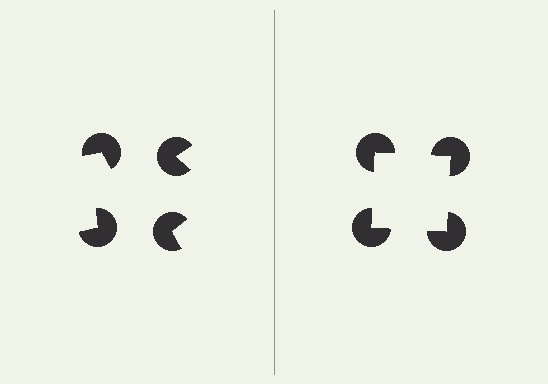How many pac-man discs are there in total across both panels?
8 — 4 on each side.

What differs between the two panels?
The pac-man discs are positioned identically on both sides; only the wedge orientations differ. On the right they align to a square; on the left they are misaligned.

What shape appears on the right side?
An illusory square.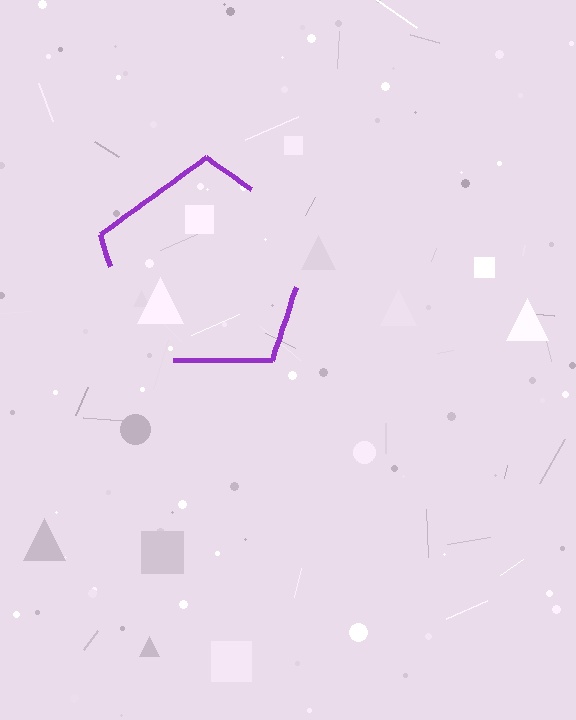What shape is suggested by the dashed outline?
The dashed outline suggests a pentagon.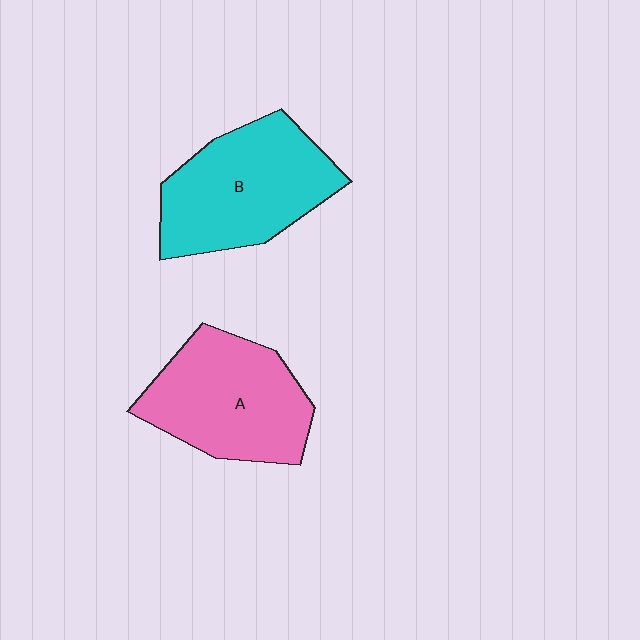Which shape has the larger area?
Shape B (cyan).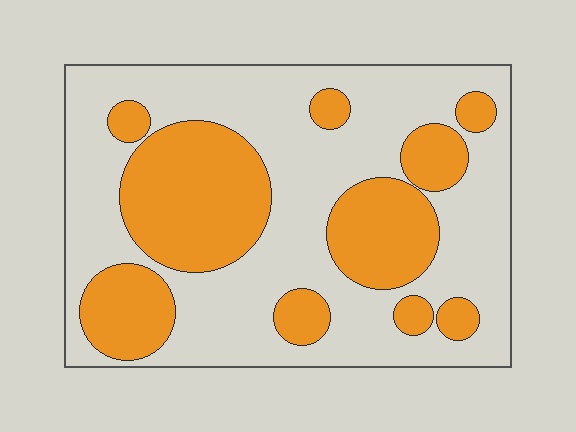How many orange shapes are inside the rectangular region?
10.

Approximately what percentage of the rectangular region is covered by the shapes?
Approximately 35%.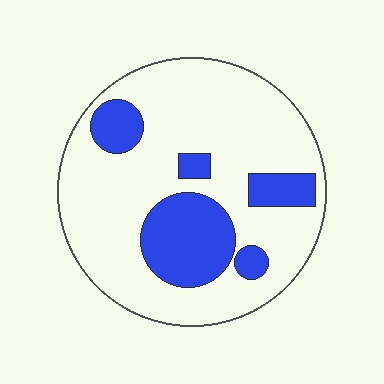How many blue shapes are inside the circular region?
5.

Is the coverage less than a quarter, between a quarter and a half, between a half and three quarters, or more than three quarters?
Less than a quarter.